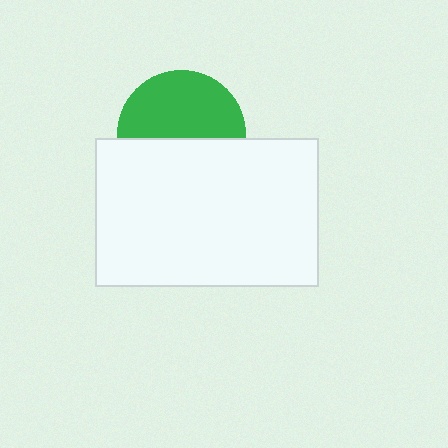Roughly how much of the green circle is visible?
About half of it is visible (roughly 53%).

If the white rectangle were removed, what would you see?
You would see the complete green circle.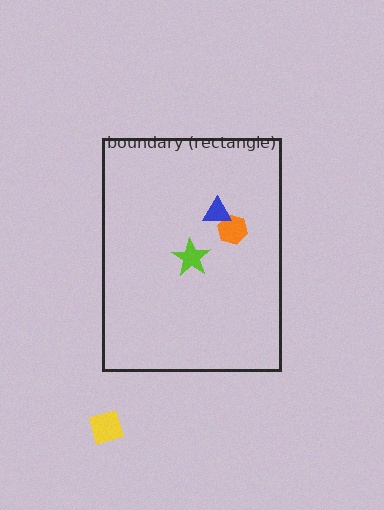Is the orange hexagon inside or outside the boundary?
Inside.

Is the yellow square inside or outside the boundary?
Outside.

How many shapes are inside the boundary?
3 inside, 1 outside.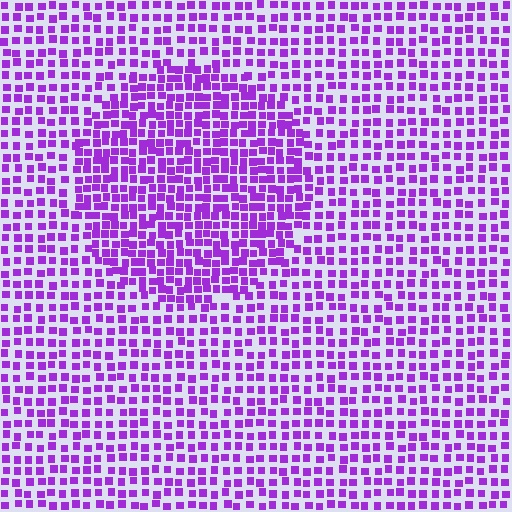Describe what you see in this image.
The image contains small purple elements arranged at two different densities. A circle-shaped region is visible where the elements are more densely packed than the surrounding area.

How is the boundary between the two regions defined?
The boundary is defined by a change in element density (approximately 1.6x ratio). All elements are the same color, size, and shape.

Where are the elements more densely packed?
The elements are more densely packed inside the circle boundary.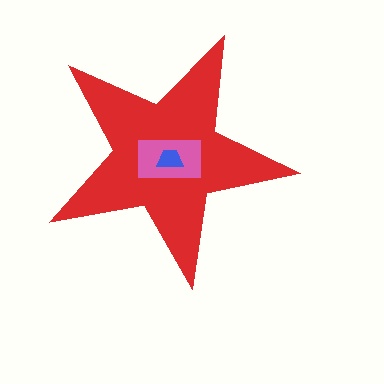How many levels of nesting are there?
3.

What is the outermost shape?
The red star.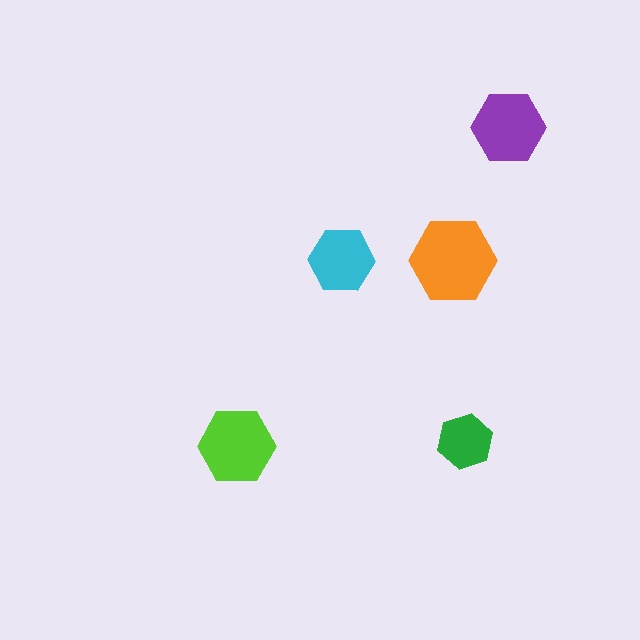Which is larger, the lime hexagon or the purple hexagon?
The lime one.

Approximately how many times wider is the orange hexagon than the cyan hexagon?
About 1.5 times wider.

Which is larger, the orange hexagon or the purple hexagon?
The orange one.